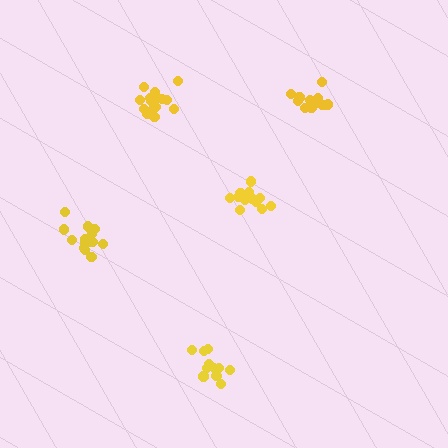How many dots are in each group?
Group 1: 13 dots, Group 2: 11 dots, Group 3: 12 dots, Group 4: 17 dots, Group 5: 16 dots (69 total).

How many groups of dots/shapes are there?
There are 5 groups.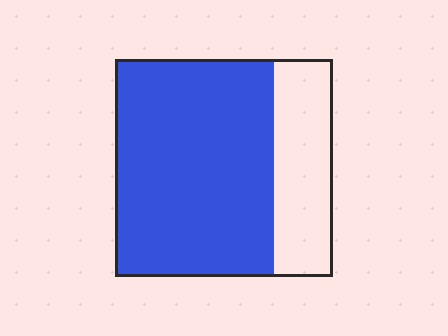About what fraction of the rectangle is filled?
About three quarters (3/4).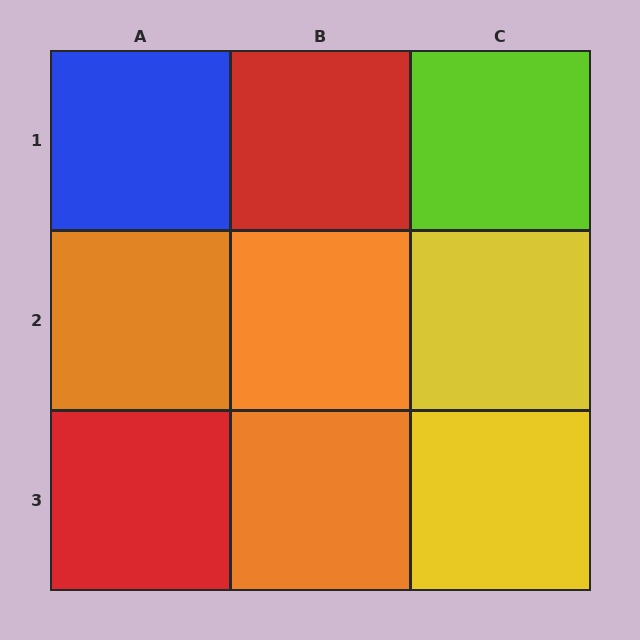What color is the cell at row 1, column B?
Red.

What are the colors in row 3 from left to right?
Red, orange, yellow.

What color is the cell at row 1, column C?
Lime.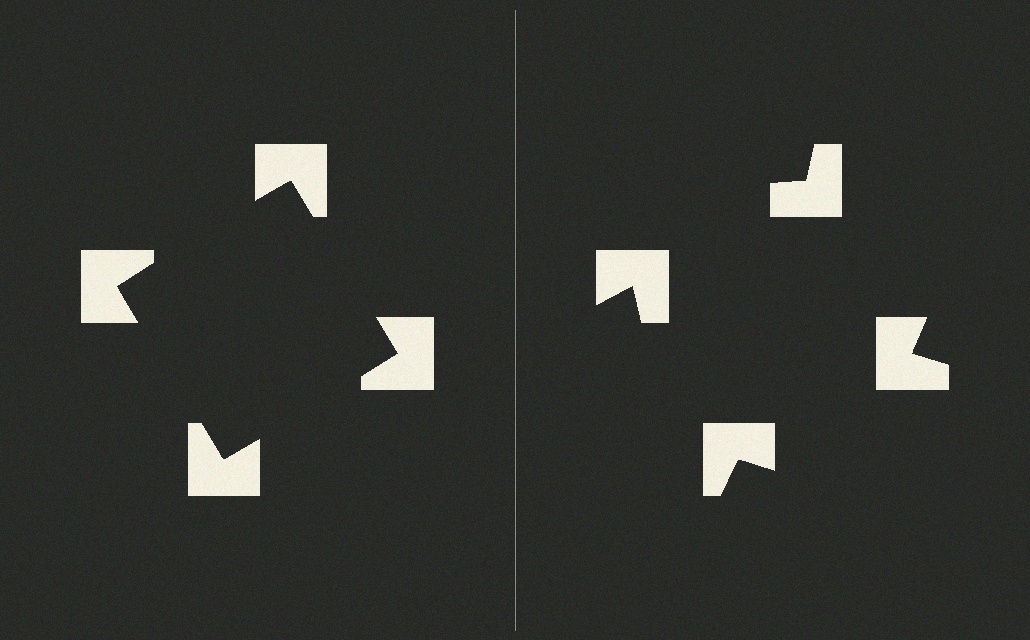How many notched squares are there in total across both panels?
8 — 4 on each side.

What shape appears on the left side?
An illusory square.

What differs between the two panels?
The notched squares are positioned identically on both sides; only the wedge orientations differ. On the left they align to a square; on the right they are misaligned.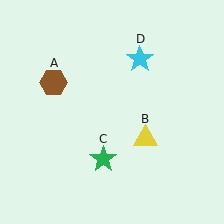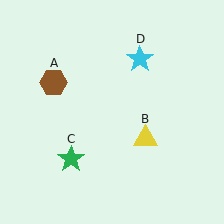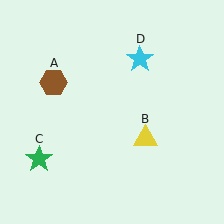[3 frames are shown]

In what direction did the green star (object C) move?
The green star (object C) moved left.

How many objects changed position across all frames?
1 object changed position: green star (object C).